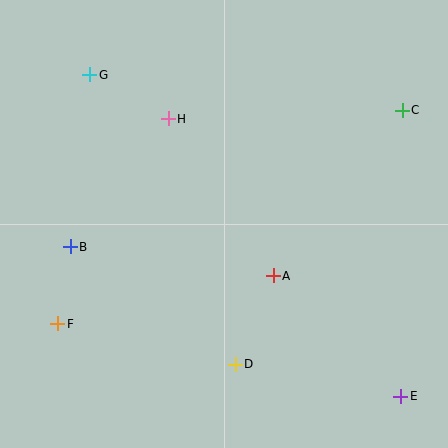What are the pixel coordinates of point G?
Point G is at (90, 75).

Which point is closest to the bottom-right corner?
Point E is closest to the bottom-right corner.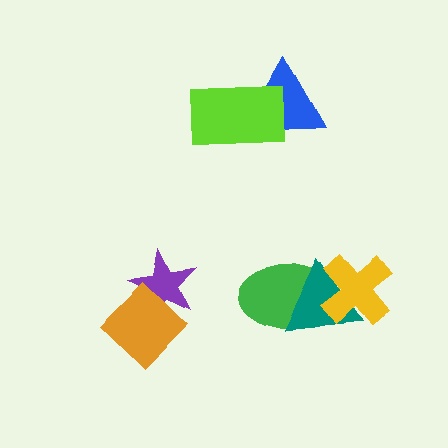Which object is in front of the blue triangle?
The lime rectangle is in front of the blue triangle.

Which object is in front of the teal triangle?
The yellow cross is in front of the teal triangle.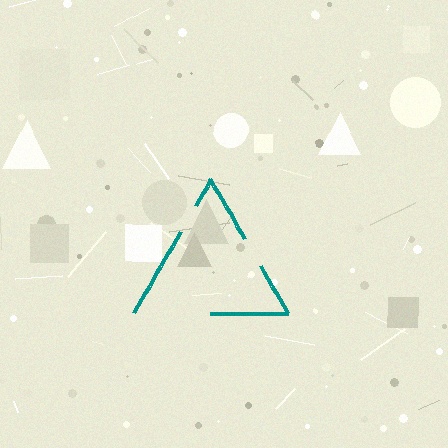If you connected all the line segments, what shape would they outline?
They would outline a triangle.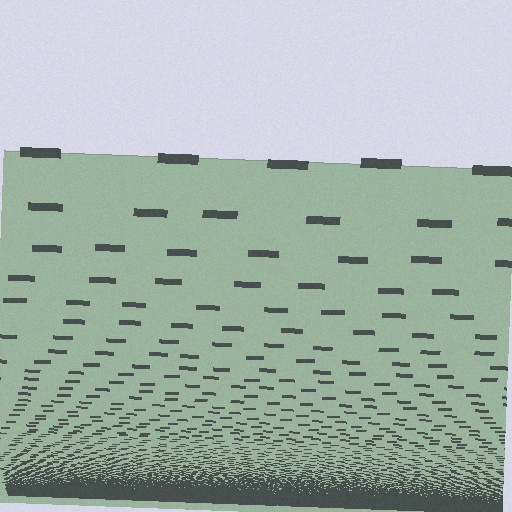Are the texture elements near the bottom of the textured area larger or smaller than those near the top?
Smaller. The gradient is inverted — elements near the bottom are smaller and denser.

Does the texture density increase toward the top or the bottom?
Density increases toward the bottom.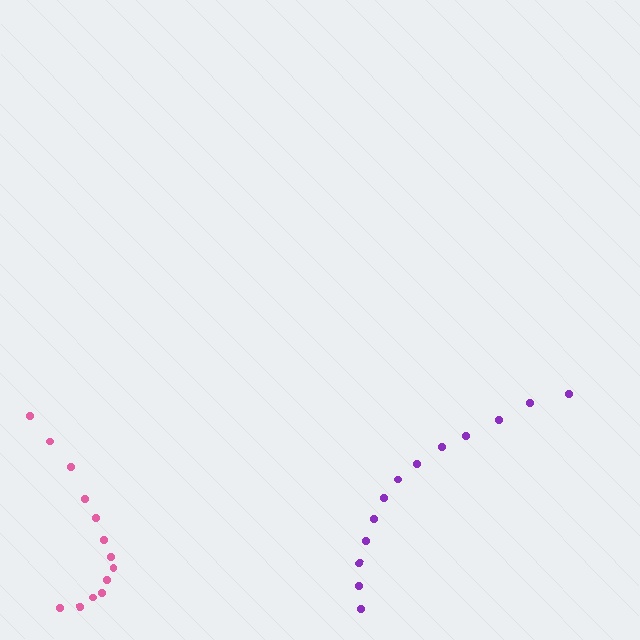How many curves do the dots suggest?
There are 2 distinct paths.